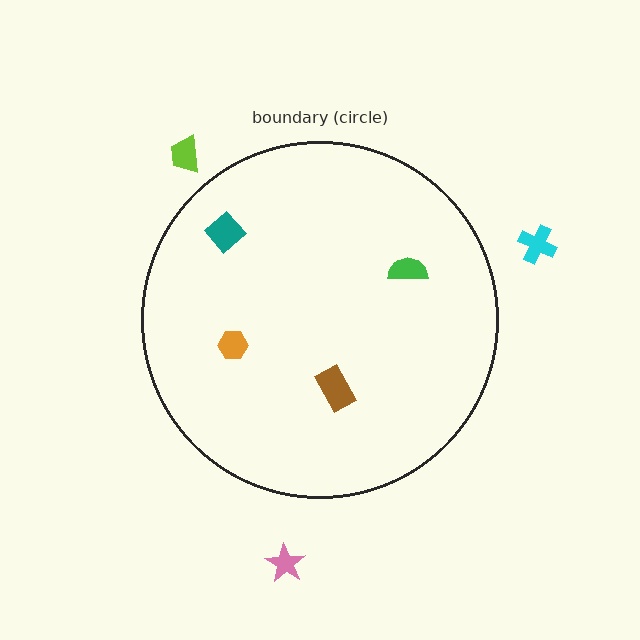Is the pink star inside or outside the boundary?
Outside.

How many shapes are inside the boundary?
4 inside, 3 outside.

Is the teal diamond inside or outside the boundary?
Inside.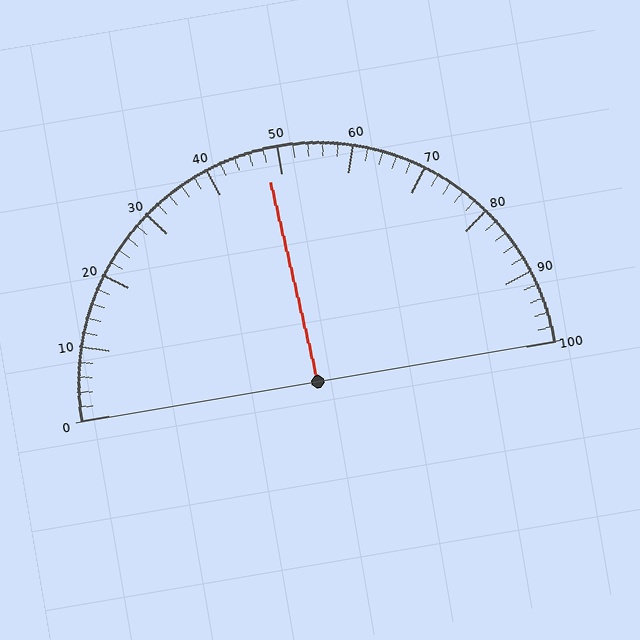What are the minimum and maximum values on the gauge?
The gauge ranges from 0 to 100.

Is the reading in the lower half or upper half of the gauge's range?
The reading is in the lower half of the range (0 to 100).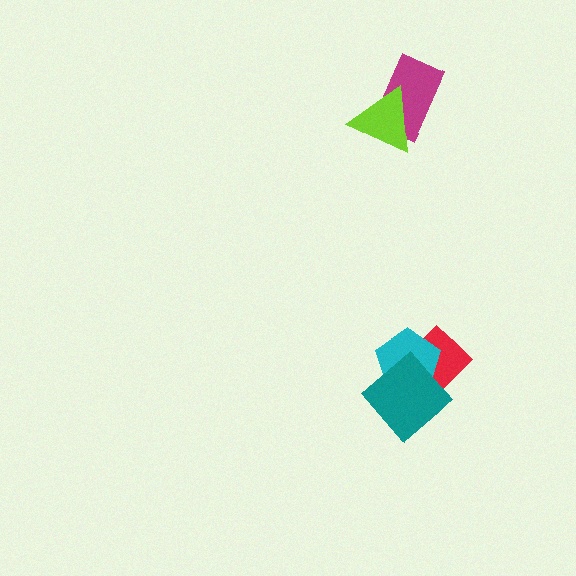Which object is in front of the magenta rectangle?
The lime triangle is in front of the magenta rectangle.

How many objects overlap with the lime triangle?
1 object overlaps with the lime triangle.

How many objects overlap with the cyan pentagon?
2 objects overlap with the cyan pentagon.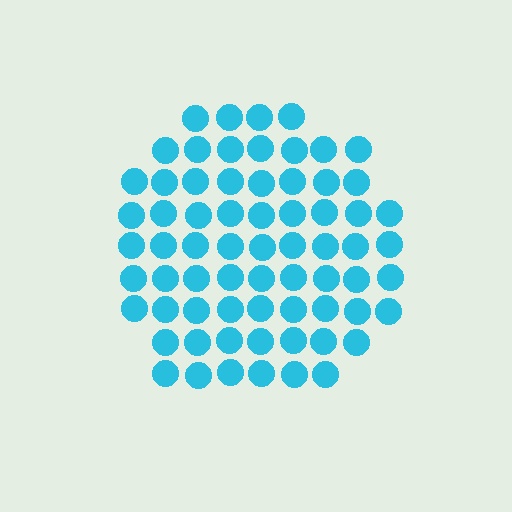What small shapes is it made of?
It is made of small circles.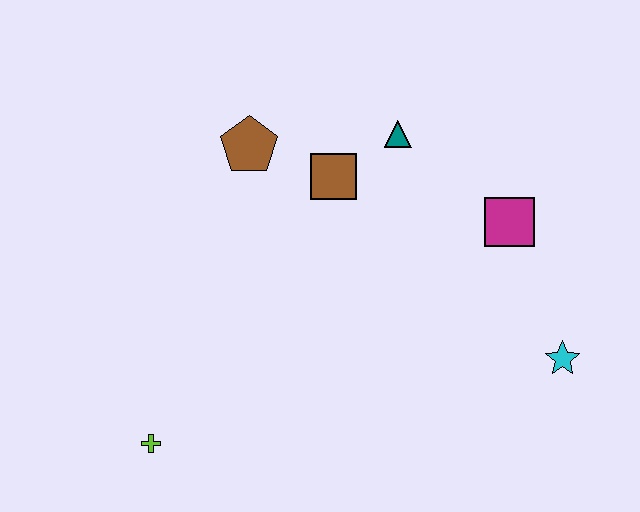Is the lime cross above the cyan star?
No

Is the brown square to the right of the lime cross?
Yes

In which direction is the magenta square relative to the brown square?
The magenta square is to the right of the brown square.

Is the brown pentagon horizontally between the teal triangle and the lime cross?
Yes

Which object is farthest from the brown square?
The lime cross is farthest from the brown square.